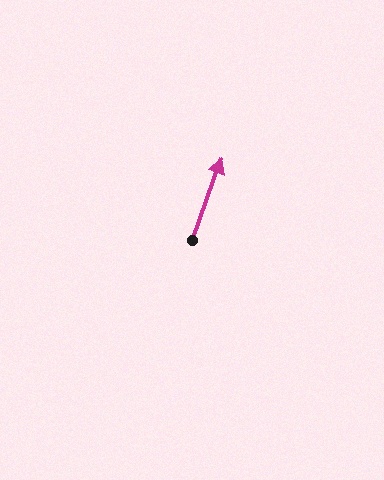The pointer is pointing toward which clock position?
Roughly 1 o'clock.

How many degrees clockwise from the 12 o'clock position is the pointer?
Approximately 20 degrees.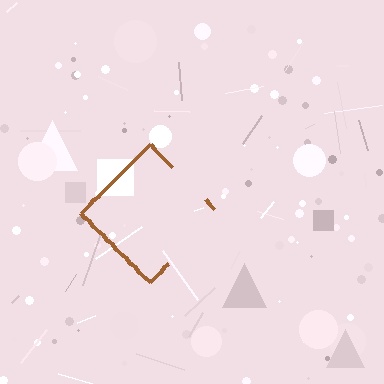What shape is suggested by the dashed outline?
The dashed outline suggests a diamond.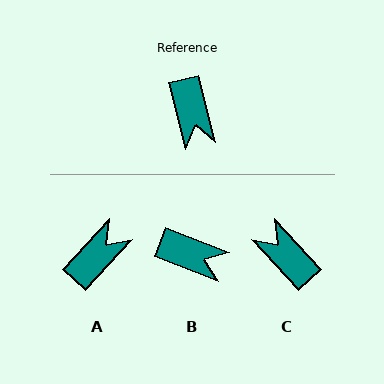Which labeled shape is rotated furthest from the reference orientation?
C, about 151 degrees away.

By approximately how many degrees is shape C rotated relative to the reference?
Approximately 151 degrees clockwise.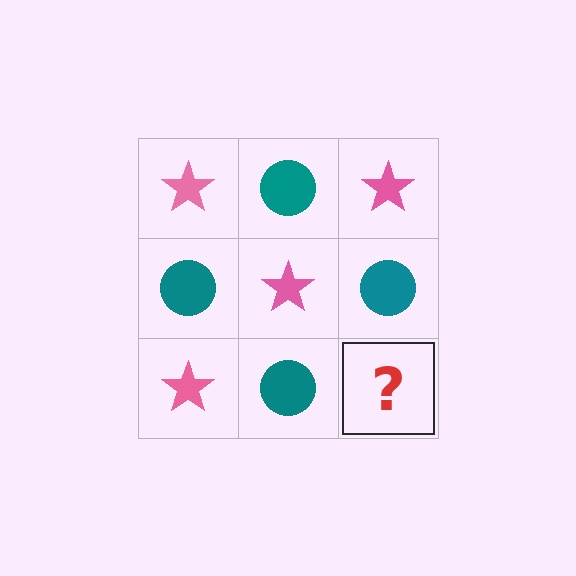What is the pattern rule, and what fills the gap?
The rule is that it alternates pink star and teal circle in a checkerboard pattern. The gap should be filled with a pink star.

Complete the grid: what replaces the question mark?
The question mark should be replaced with a pink star.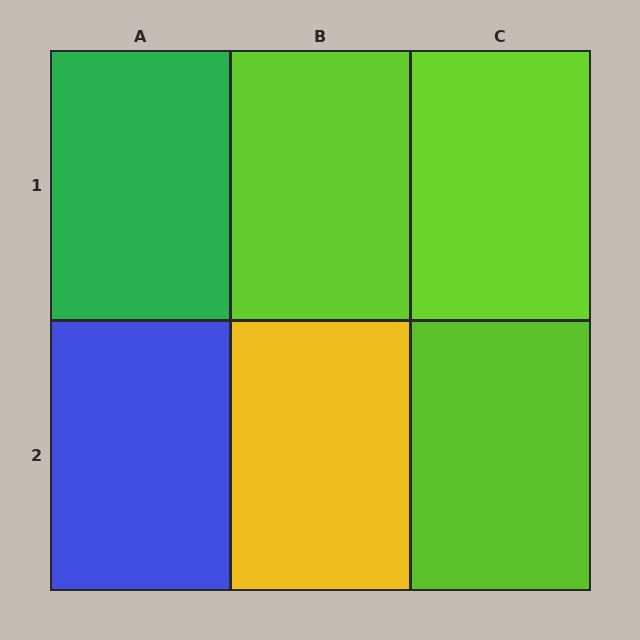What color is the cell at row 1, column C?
Lime.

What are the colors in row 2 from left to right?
Blue, yellow, lime.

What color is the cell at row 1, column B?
Lime.